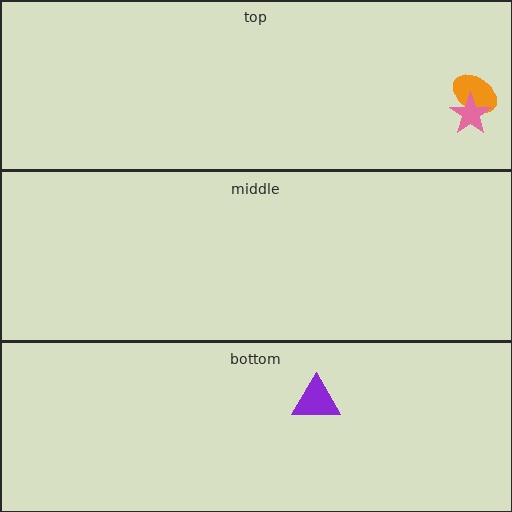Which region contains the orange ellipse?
The top region.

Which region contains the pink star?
The top region.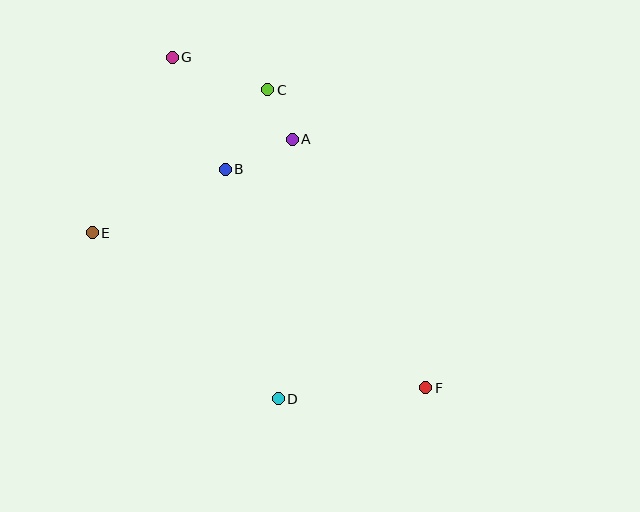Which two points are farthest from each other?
Points F and G are farthest from each other.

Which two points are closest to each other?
Points A and C are closest to each other.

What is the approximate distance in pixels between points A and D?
The distance between A and D is approximately 260 pixels.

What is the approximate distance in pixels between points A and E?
The distance between A and E is approximately 221 pixels.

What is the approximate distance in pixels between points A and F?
The distance between A and F is approximately 282 pixels.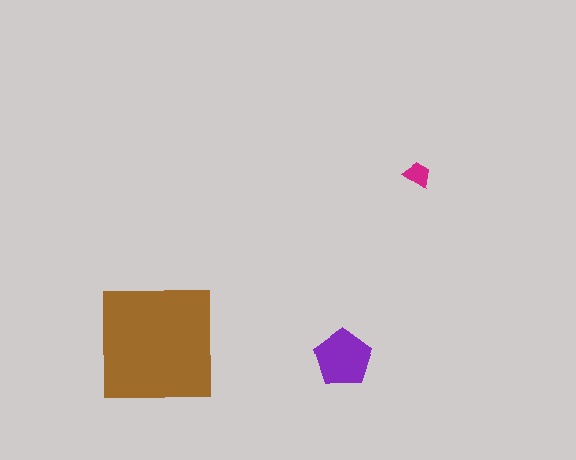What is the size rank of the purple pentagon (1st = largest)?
2nd.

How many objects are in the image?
There are 3 objects in the image.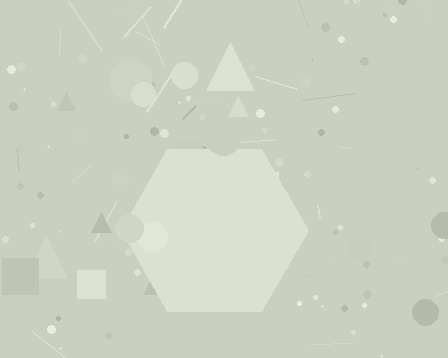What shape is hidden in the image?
A hexagon is hidden in the image.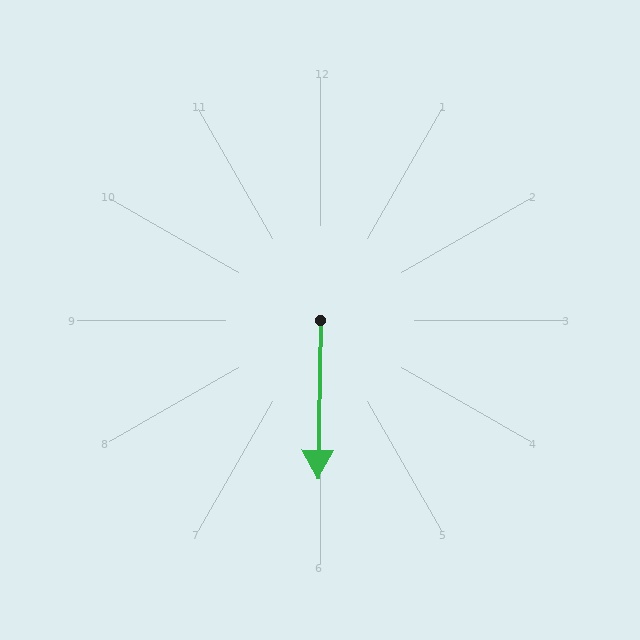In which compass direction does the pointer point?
South.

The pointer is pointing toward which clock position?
Roughly 6 o'clock.